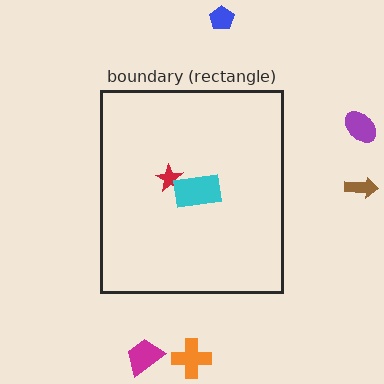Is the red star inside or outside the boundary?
Inside.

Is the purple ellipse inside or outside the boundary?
Outside.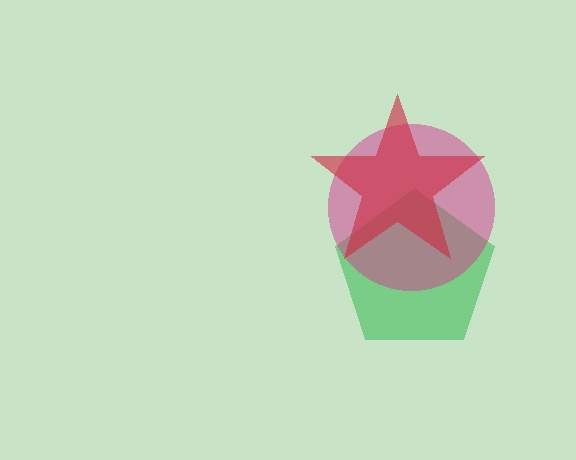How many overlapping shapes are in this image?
There are 3 overlapping shapes in the image.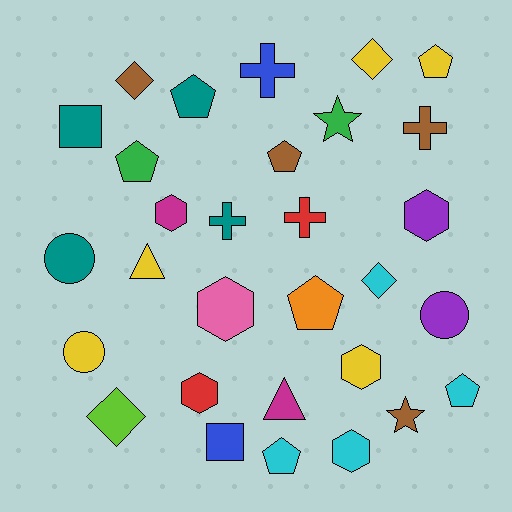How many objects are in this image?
There are 30 objects.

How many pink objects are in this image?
There is 1 pink object.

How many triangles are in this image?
There are 2 triangles.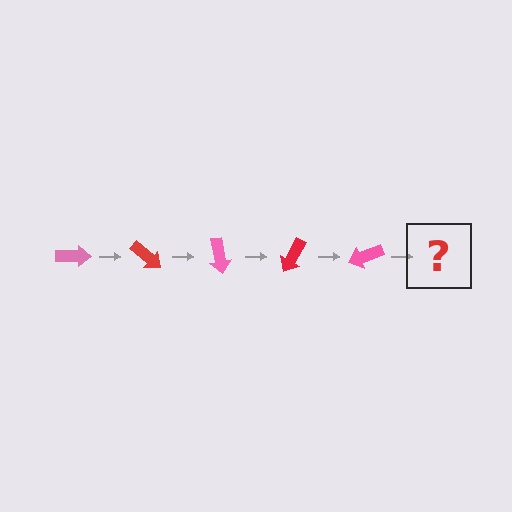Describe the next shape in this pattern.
It should be a red arrow, rotated 200 degrees from the start.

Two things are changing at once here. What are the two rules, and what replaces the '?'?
The two rules are that it rotates 40 degrees each step and the color cycles through pink and red. The '?' should be a red arrow, rotated 200 degrees from the start.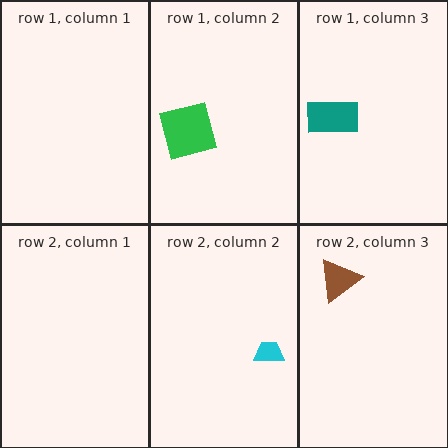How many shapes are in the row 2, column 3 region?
1.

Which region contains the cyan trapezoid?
The row 2, column 2 region.